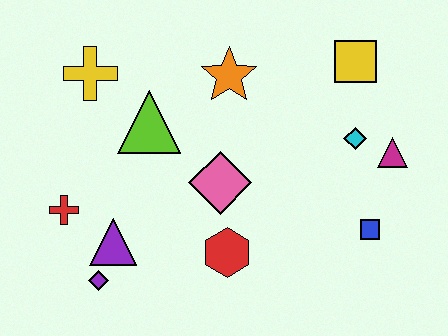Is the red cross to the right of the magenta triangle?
No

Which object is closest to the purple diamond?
The purple triangle is closest to the purple diamond.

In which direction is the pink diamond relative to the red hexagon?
The pink diamond is above the red hexagon.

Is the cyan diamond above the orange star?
No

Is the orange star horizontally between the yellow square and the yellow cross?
Yes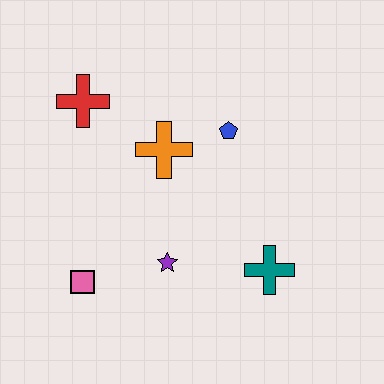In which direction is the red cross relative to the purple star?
The red cross is above the purple star.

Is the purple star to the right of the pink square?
Yes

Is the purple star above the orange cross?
No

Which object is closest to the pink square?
The purple star is closest to the pink square.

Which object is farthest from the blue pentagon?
The pink square is farthest from the blue pentagon.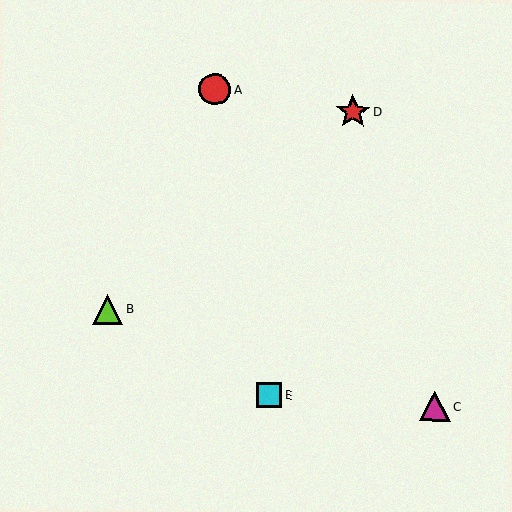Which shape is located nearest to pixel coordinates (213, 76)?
The red circle (labeled A) at (215, 89) is nearest to that location.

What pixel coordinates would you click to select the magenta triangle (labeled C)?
Click at (435, 406) to select the magenta triangle C.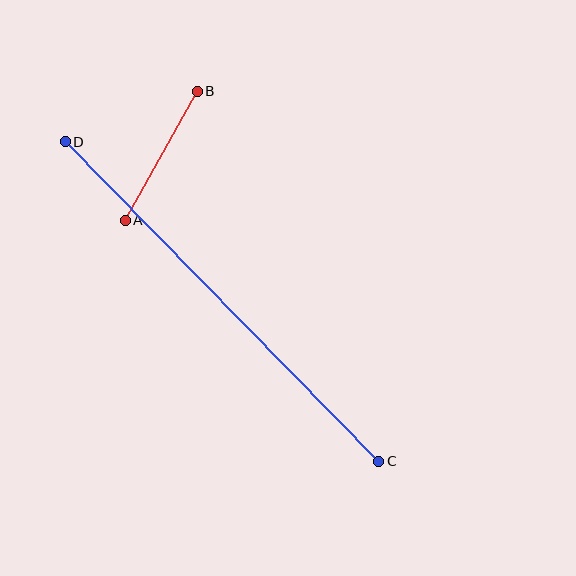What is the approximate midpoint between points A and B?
The midpoint is at approximately (161, 156) pixels.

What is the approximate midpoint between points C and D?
The midpoint is at approximately (222, 301) pixels.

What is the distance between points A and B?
The distance is approximately 148 pixels.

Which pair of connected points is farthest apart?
Points C and D are farthest apart.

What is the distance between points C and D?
The distance is approximately 448 pixels.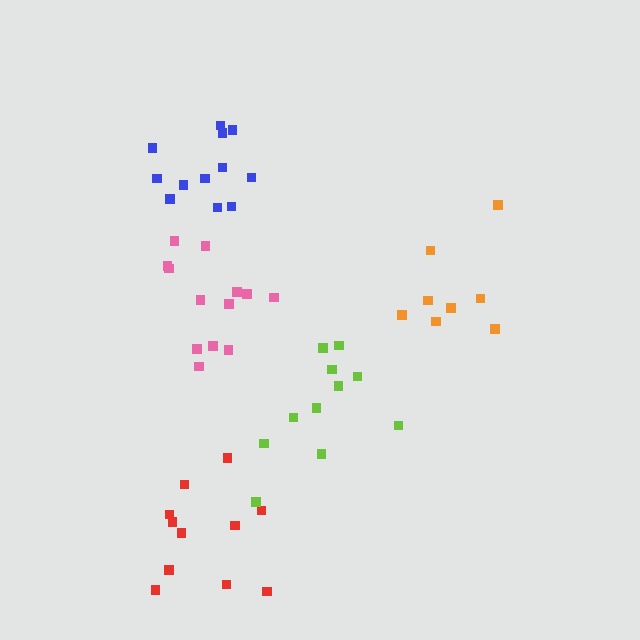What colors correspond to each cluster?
The clusters are colored: red, blue, pink, orange, lime.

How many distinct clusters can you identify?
There are 5 distinct clusters.